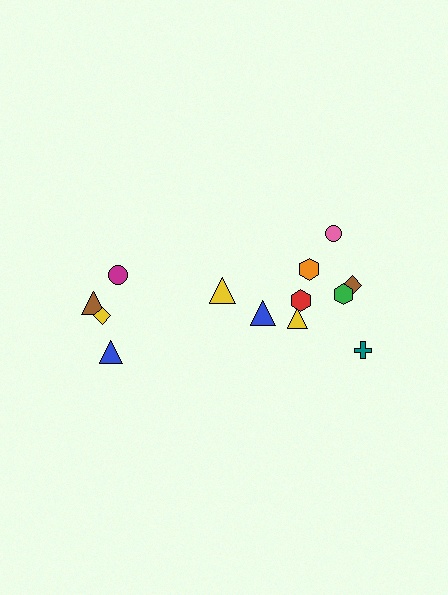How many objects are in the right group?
There are 8 objects.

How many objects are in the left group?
There are 5 objects.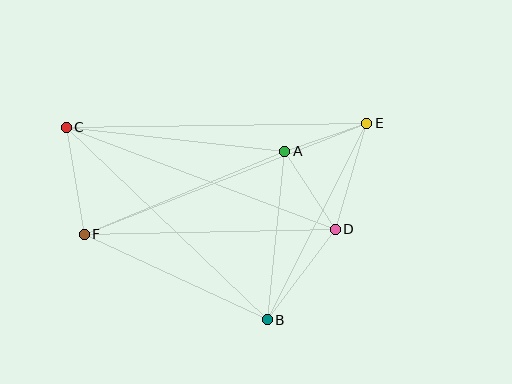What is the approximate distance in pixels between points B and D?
The distance between B and D is approximately 113 pixels.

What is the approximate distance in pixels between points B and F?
The distance between B and F is approximately 202 pixels.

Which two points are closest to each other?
Points A and E are closest to each other.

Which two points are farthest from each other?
Points E and F are farthest from each other.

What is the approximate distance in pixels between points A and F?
The distance between A and F is approximately 217 pixels.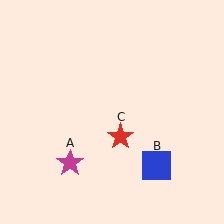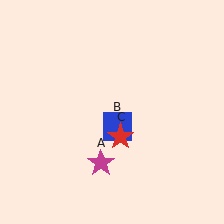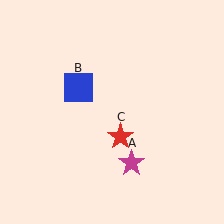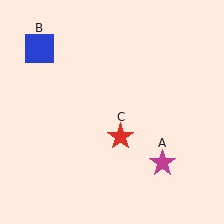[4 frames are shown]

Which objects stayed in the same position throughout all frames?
Red star (object C) remained stationary.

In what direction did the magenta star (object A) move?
The magenta star (object A) moved right.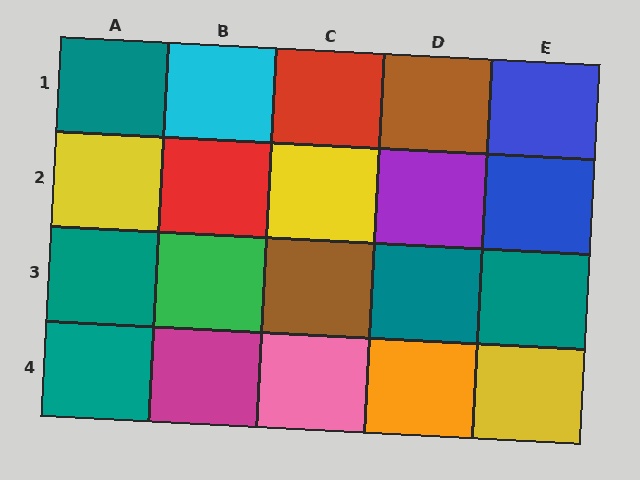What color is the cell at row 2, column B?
Red.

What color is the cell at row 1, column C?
Red.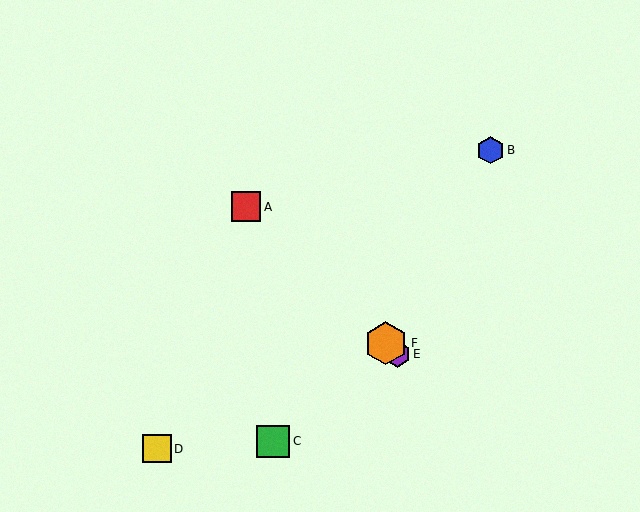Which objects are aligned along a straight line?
Objects A, E, F are aligned along a straight line.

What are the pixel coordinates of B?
Object B is at (490, 150).